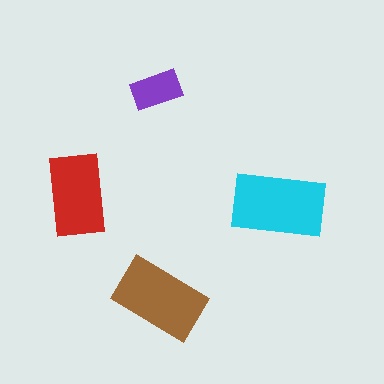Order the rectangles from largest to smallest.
the cyan one, the brown one, the red one, the purple one.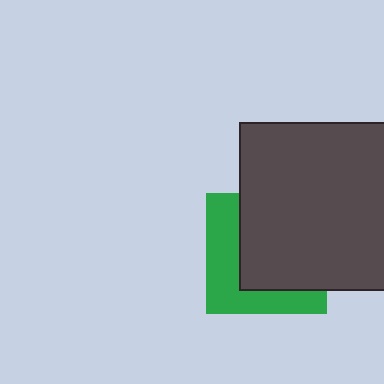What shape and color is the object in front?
The object in front is a dark gray square.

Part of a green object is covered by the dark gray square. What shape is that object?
It is a square.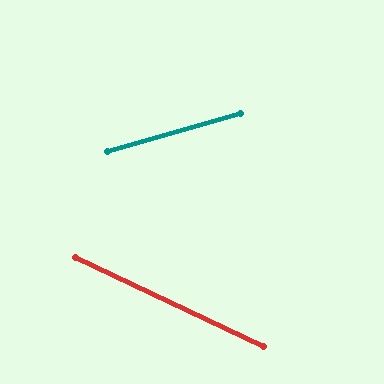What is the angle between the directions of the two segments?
Approximately 41 degrees.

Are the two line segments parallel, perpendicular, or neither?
Neither parallel nor perpendicular — they differ by about 41°.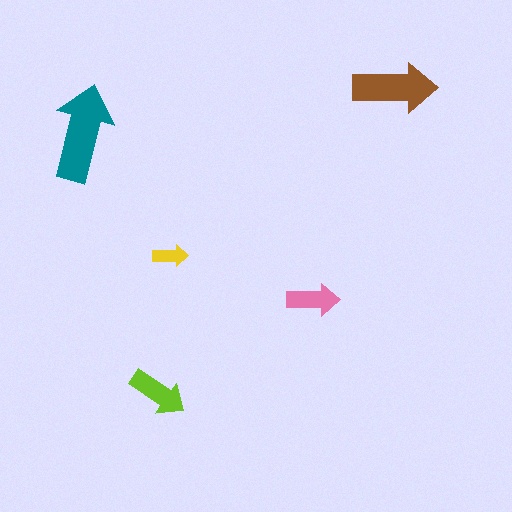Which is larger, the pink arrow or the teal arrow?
The teal one.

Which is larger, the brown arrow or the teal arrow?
The teal one.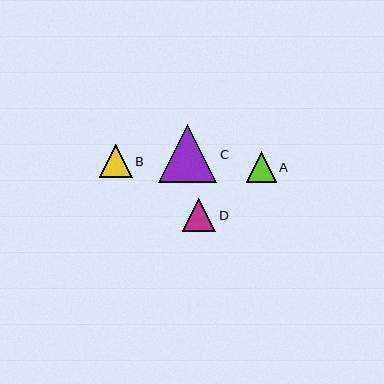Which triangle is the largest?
Triangle C is the largest with a size of approximately 58 pixels.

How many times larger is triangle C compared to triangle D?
Triangle C is approximately 1.7 times the size of triangle D.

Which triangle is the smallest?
Triangle A is the smallest with a size of approximately 30 pixels.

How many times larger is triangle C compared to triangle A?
Triangle C is approximately 1.9 times the size of triangle A.